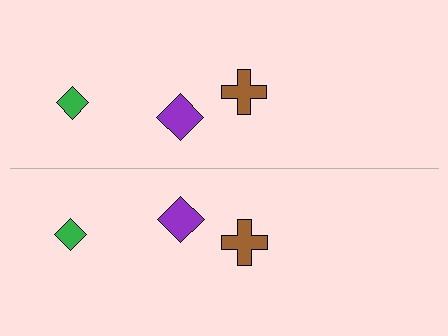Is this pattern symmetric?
Yes, this pattern has bilateral (reflection) symmetry.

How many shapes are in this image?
There are 6 shapes in this image.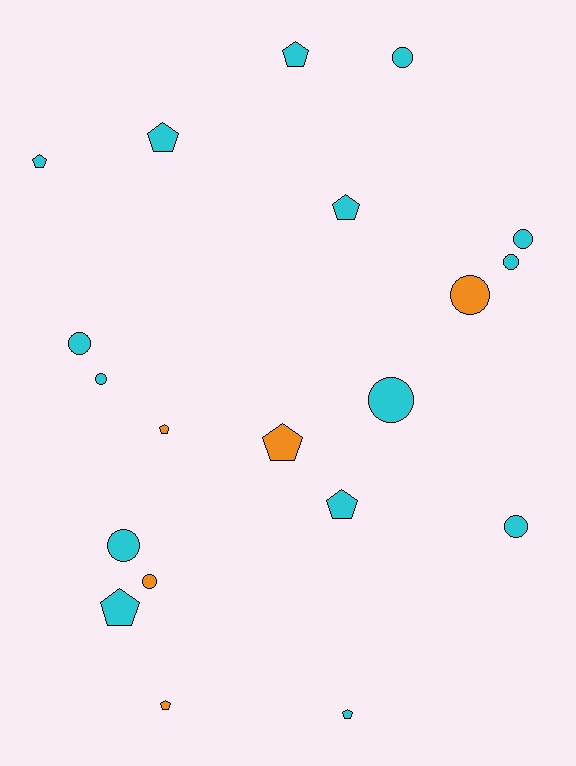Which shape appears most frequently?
Circle, with 10 objects.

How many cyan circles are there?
There are 8 cyan circles.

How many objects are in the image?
There are 20 objects.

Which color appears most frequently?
Cyan, with 15 objects.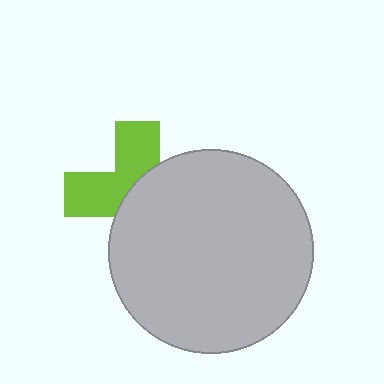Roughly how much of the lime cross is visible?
A small part of it is visible (roughly 45%).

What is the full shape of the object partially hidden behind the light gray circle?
The partially hidden object is a lime cross.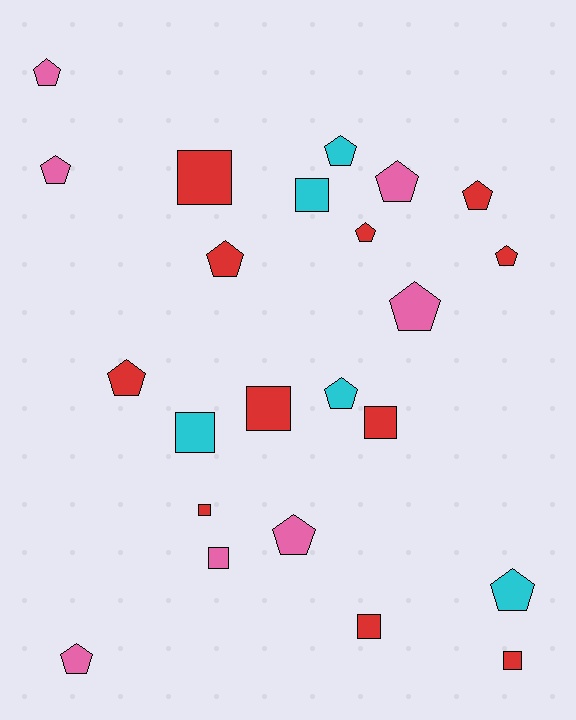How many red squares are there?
There are 6 red squares.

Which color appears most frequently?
Red, with 11 objects.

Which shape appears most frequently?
Pentagon, with 14 objects.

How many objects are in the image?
There are 23 objects.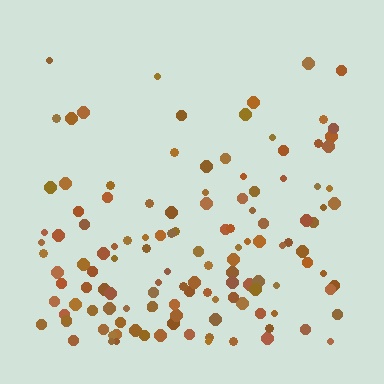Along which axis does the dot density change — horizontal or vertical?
Vertical.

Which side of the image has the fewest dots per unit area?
The top.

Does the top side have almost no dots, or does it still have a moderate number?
Still a moderate number, just noticeably fewer than the bottom.